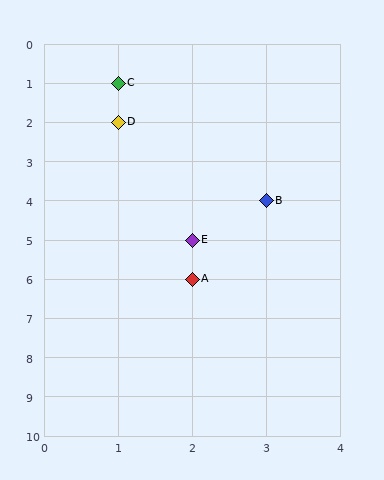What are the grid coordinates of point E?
Point E is at grid coordinates (2, 5).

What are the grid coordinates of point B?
Point B is at grid coordinates (3, 4).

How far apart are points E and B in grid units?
Points E and B are 1 column and 1 row apart (about 1.4 grid units diagonally).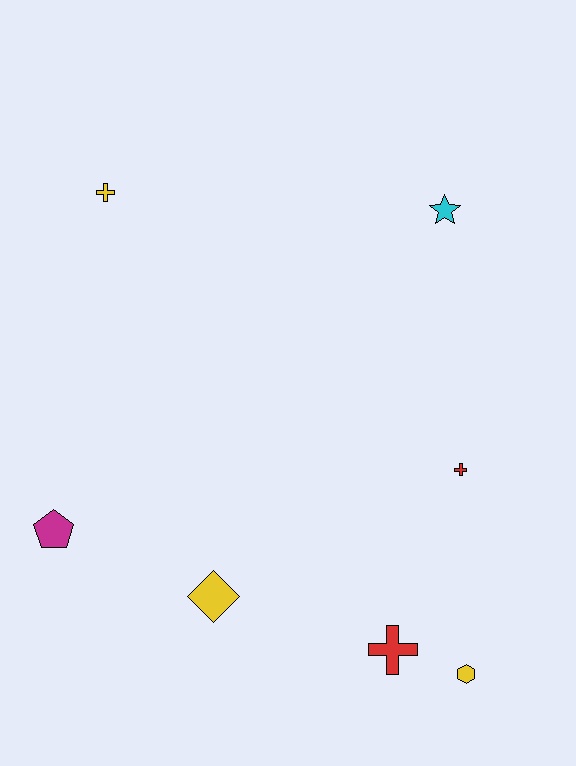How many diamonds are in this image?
There is 1 diamond.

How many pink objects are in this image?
There are no pink objects.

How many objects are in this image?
There are 7 objects.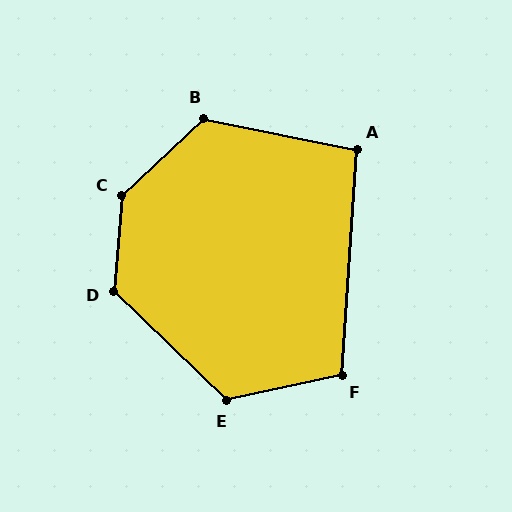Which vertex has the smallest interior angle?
A, at approximately 97 degrees.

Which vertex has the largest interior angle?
C, at approximately 139 degrees.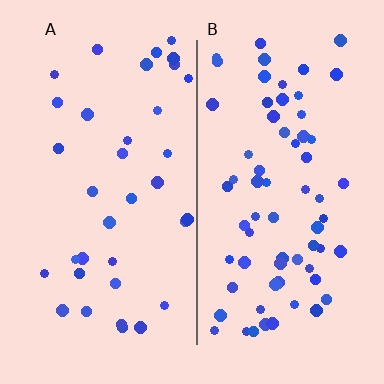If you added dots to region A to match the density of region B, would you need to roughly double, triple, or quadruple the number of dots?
Approximately double.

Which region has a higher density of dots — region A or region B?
B (the right).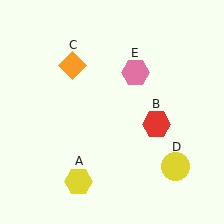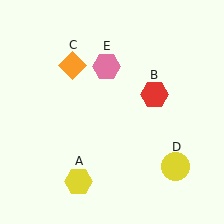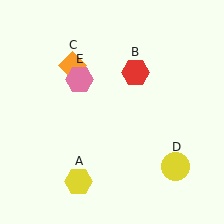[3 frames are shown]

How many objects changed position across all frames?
2 objects changed position: red hexagon (object B), pink hexagon (object E).